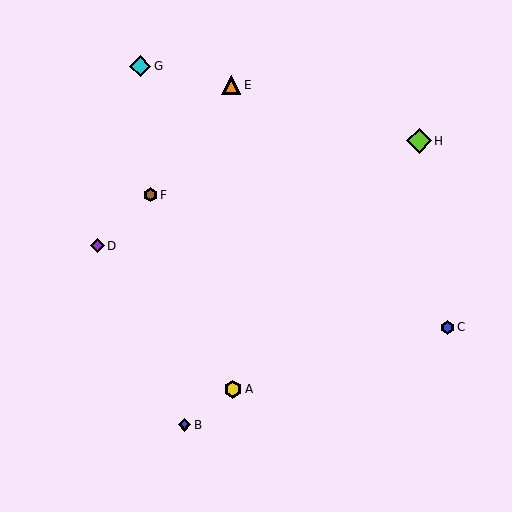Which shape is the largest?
The lime diamond (labeled H) is the largest.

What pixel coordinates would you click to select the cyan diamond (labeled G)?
Click at (140, 66) to select the cyan diamond G.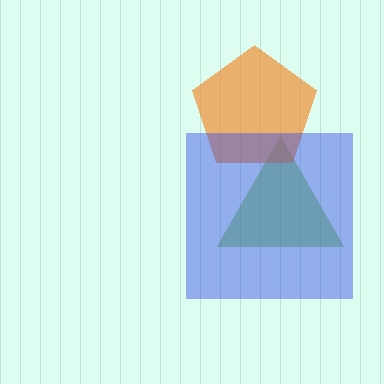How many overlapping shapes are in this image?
There are 3 overlapping shapes in the image.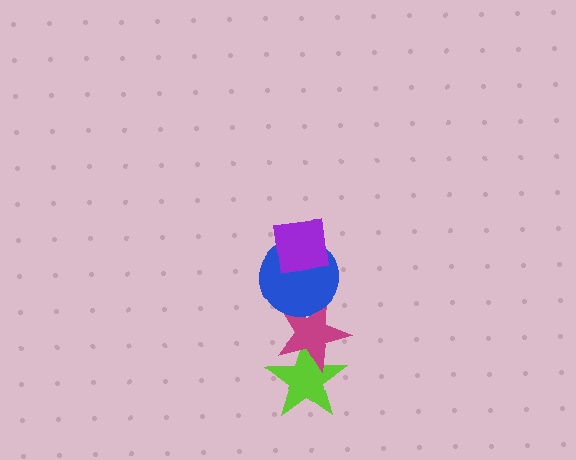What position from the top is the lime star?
The lime star is 4th from the top.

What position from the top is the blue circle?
The blue circle is 2nd from the top.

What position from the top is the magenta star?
The magenta star is 3rd from the top.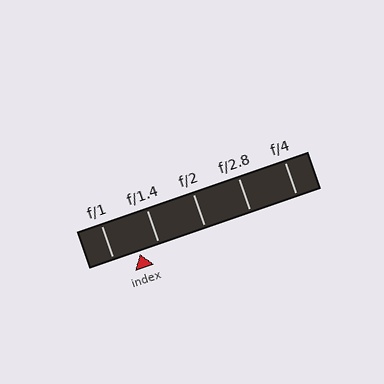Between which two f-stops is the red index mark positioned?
The index mark is between f/1 and f/1.4.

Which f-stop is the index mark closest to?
The index mark is closest to f/1.4.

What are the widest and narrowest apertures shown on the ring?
The widest aperture shown is f/1 and the narrowest is f/4.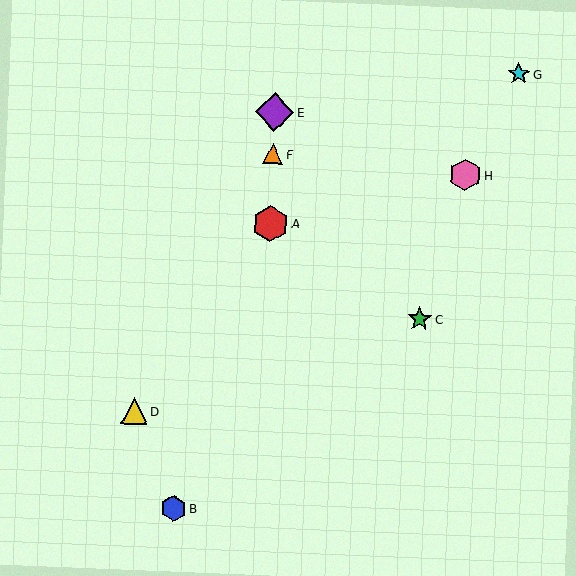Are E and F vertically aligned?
Yes, both are at x≈275.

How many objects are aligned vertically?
3 objects (A, E, F) are aligned vertically.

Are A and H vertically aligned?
No, A is at x≈270 and H is at x≈465.